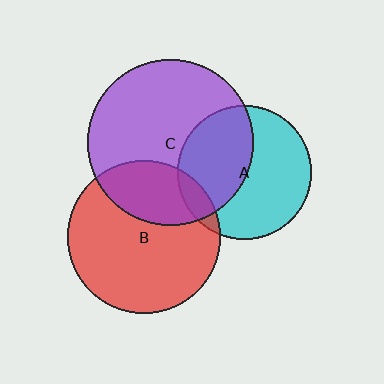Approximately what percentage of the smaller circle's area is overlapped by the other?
Approximately 10%.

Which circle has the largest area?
Circle C (purple).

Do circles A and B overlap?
Yes.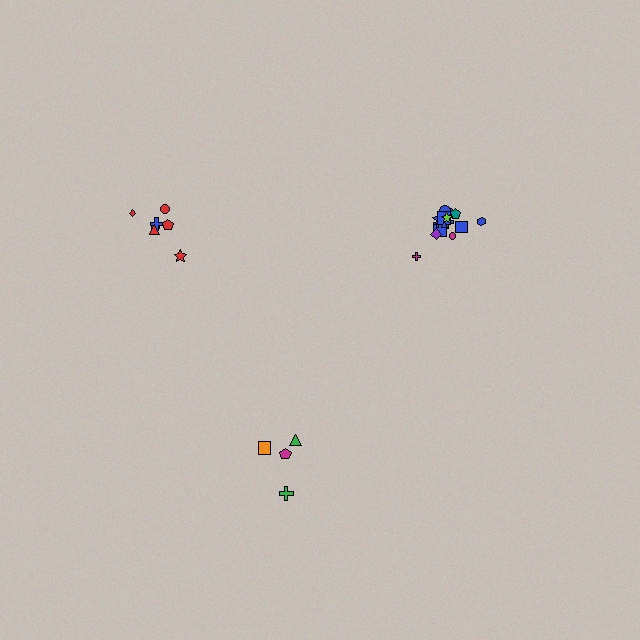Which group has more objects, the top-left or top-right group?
The top-right group.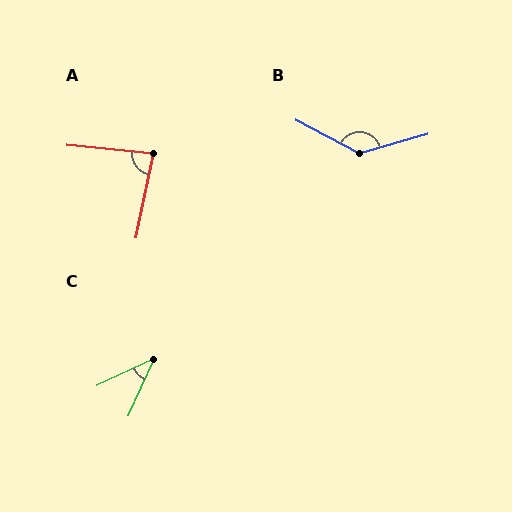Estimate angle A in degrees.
Approximately 84 degrees.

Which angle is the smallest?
C, at approximately 41 degrees.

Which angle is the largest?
B, at approximately 136 degrees.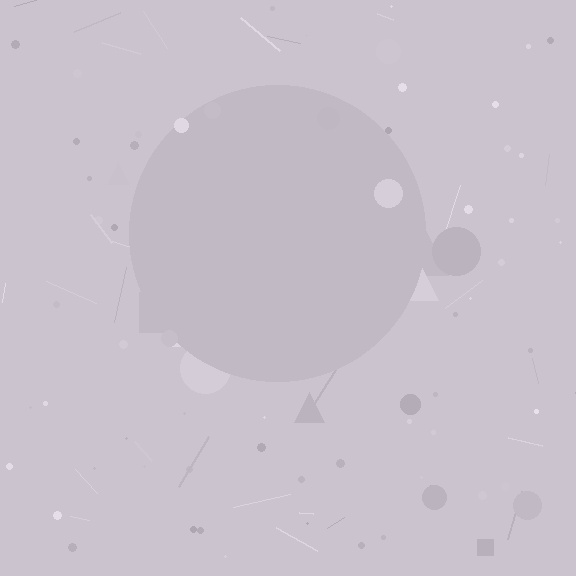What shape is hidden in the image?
A circle is hidden in the image.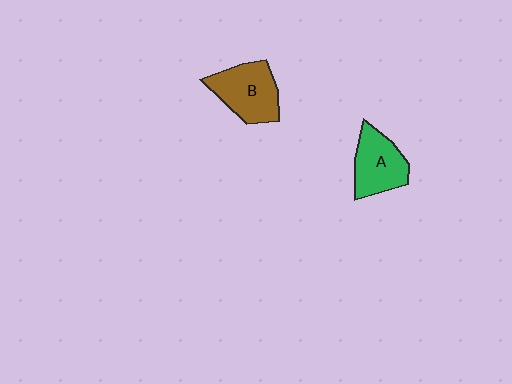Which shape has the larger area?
Shape B (brown).